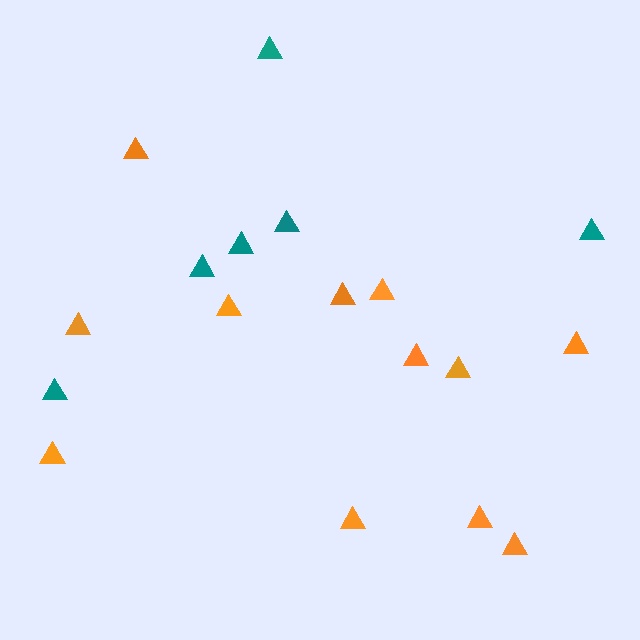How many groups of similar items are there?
There are 2 groups: one group of orange triangles (12) and one group of teal triangles (6).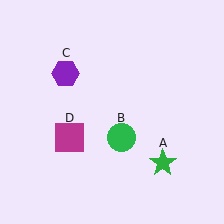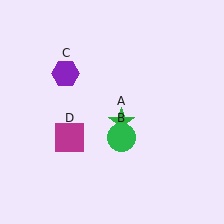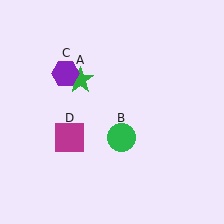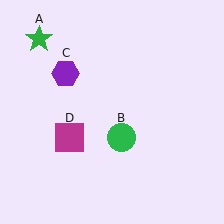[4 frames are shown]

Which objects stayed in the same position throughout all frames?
Green circle (object B) and purple hexagon (object C) and magenta square (object D) remained stationary.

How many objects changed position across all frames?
1 object changed position: green star (object A).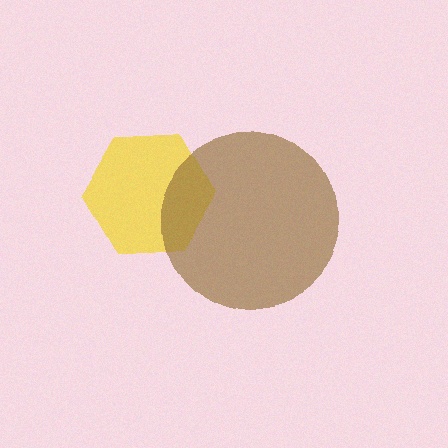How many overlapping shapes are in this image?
There are 2 overlapping shapes in the image.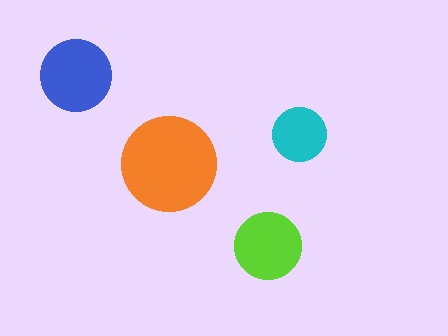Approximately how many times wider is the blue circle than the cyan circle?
About 1.5 times wider.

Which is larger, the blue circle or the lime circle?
The blue one.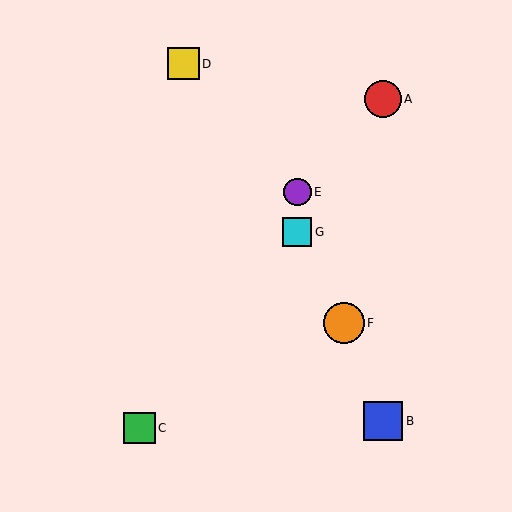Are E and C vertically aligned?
No, E is at x≈297 and C is at x≈139.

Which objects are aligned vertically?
Objects E, G are aligned vertically.